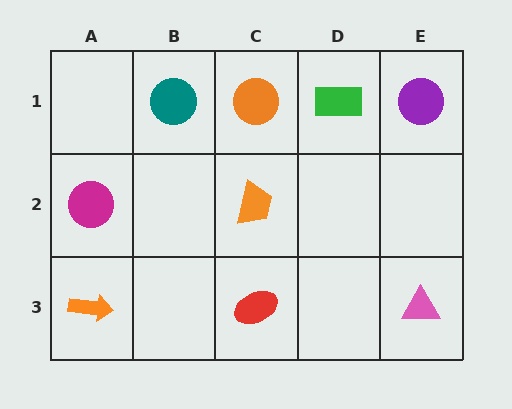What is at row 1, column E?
A purple circle.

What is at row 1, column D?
A green rectangle.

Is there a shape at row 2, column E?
No, that cell is empty.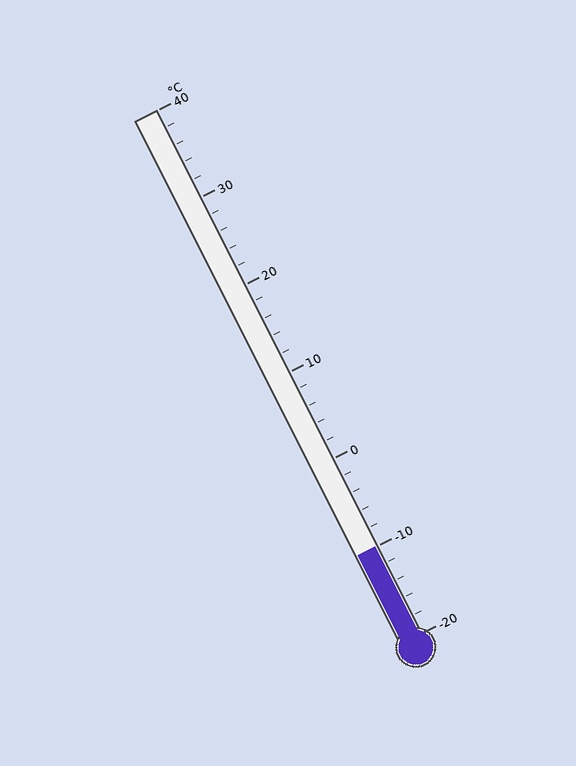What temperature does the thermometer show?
The thermometer shows approximately -10°C.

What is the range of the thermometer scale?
The thermometer scale ranges from -20°C to 40°C.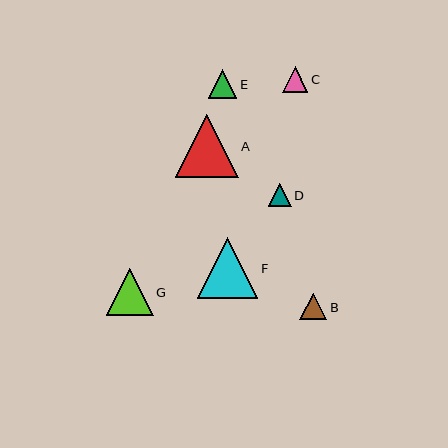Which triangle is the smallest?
Triangle D is the smallest with a size of approximately 23 pixels.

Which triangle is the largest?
Triangle A is the largest with a size of approximately 63 pixels.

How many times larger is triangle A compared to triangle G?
Triangle A is approximately 1.3 times the size of triangle G.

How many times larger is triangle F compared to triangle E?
Triangle F is approximately 2.1 times the size of triangle E.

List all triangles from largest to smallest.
From largest to smallest: A, F, G, E, B, C, D.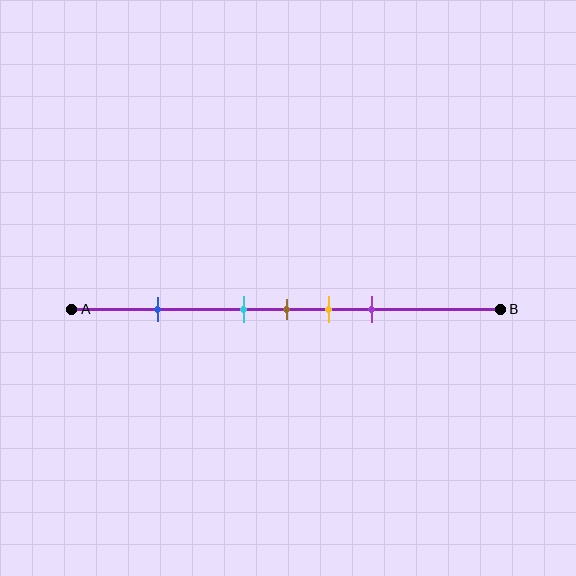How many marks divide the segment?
There are 5 marks dividing the segment.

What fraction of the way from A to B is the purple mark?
The purple mark is approximately 70% (0.7) of the way from A to B.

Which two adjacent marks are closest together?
The cyan and brown marks are the closest adjacent pair.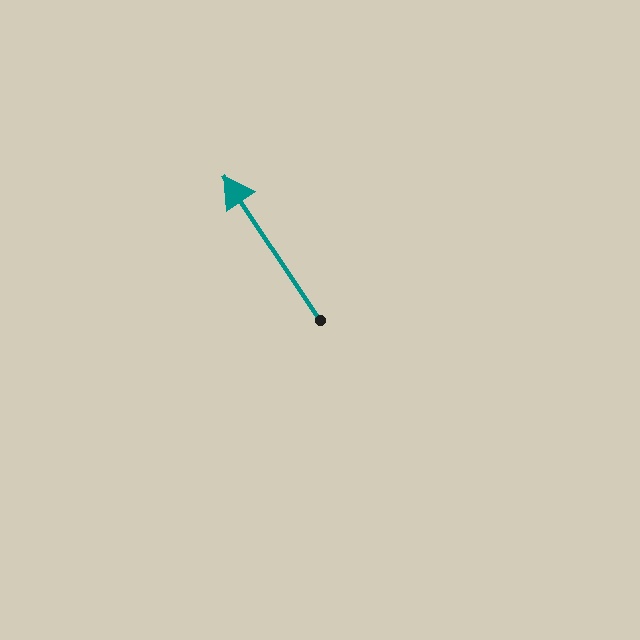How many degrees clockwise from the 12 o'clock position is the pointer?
Approximately 326 degrees.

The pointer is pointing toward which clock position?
Roughly 11 o'clock.